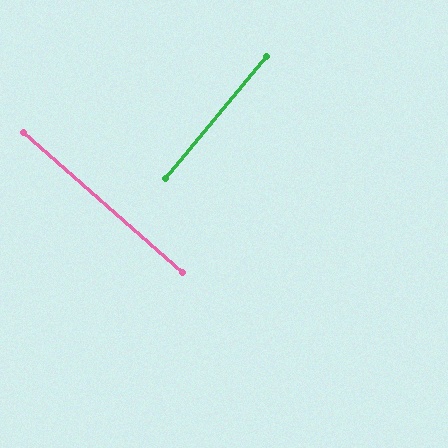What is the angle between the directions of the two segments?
Approximately 89 degrees.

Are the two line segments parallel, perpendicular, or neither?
Perpendicular — they meet at approximately 89°.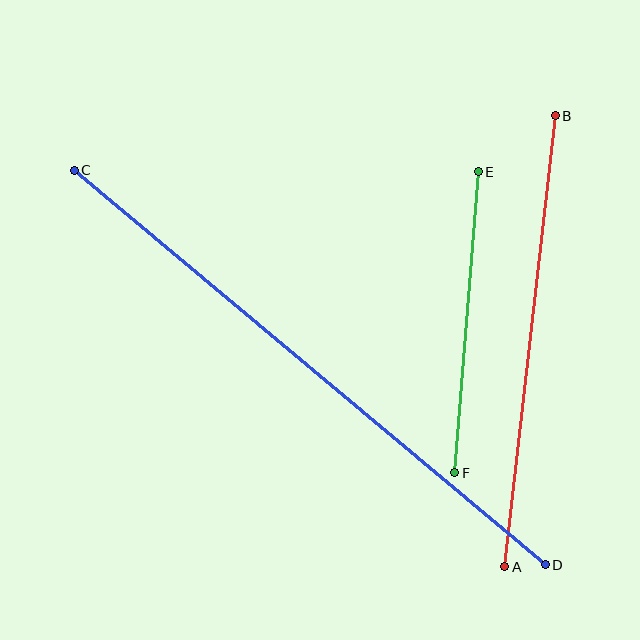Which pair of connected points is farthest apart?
Points C and D are farthest apart.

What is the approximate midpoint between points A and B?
The midpoint is at approximately (530, 341) pixels.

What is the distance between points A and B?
The distance is approximately 454 pixels.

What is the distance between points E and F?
The distance is approximately 302 pixels.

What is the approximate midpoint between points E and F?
The midpoint is at approximately (466, 322) pixels.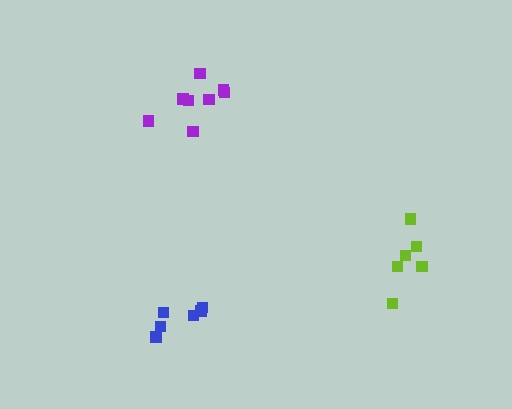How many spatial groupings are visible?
There are 3 spatial groupings.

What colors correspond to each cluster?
The clusters are colored: purple, lime, blue.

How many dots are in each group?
Group 1: 8 dots, Group 2: 6 dots, Group 3: 6 dots (20 total).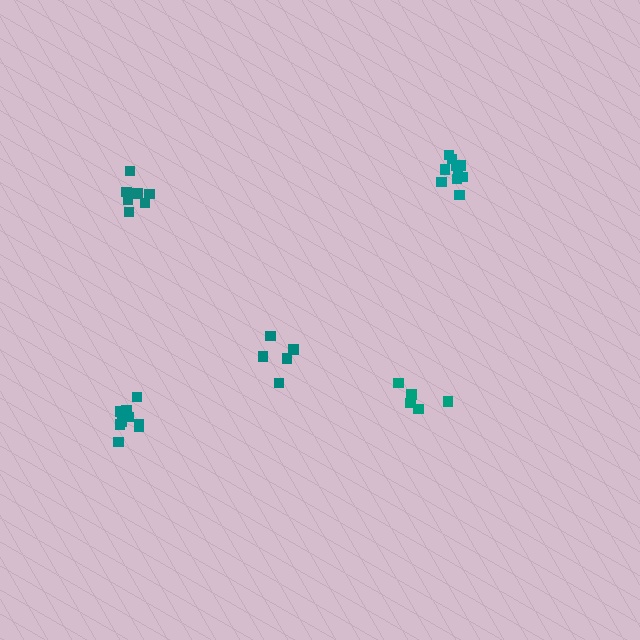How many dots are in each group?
Group 1: 10 dots, Group 2: 5 dots, Group 3: 9 dots, Group 4: 5 dots, Group 5: 7 dots (36 total).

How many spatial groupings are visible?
There are 5 spatial groupings.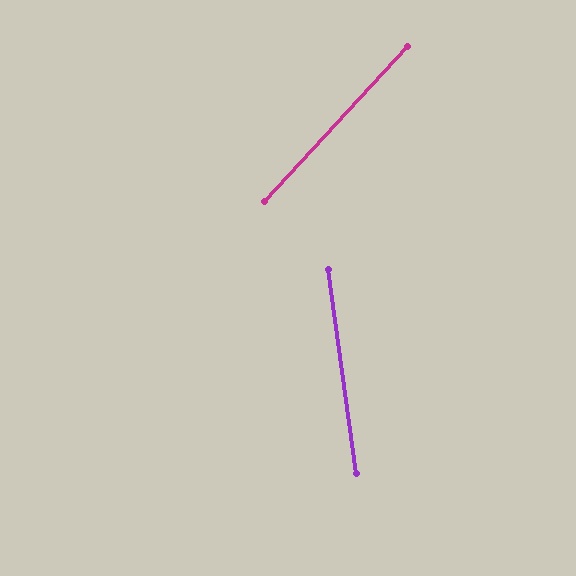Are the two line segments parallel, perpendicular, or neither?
Neither parallel nor perpendicular — they differ by about 51°.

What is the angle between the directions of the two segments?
Approximately 51 degrees.